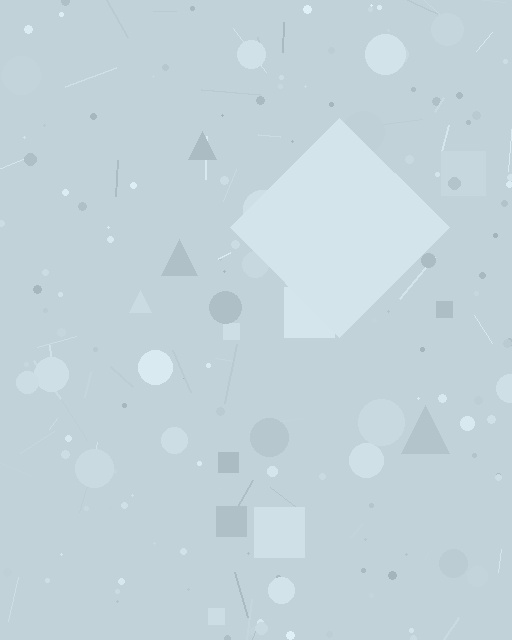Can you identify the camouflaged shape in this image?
The camouflaged shape is a diamond.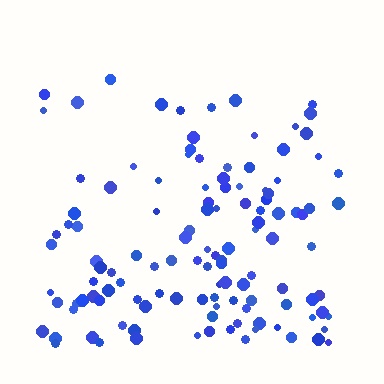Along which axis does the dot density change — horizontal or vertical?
Vertical.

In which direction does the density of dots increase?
From top to bottom, with the bottom side densest.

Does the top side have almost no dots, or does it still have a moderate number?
Still a moderate number, just noticeably fewer than the bottom.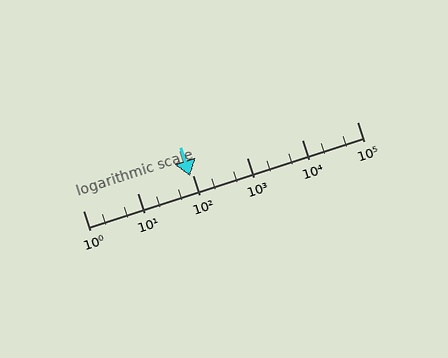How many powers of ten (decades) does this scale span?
The scale spans 5 decades, from 1 to 100000.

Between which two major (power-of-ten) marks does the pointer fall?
The pointer is between 10 and 100.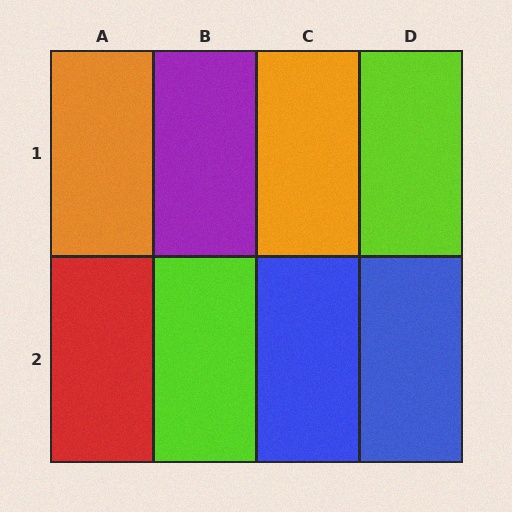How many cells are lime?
2 cells are lime.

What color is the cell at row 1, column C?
Orange.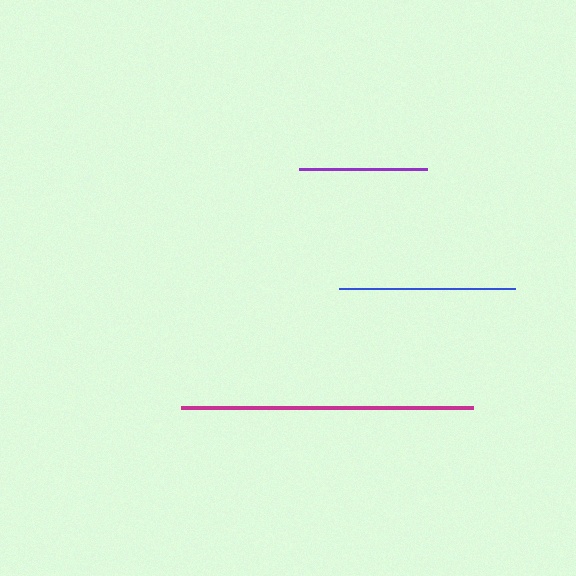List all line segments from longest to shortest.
From longest to shortest: magenta, blue, purple.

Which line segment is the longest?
The magenta line is the longest at approximately 292 pixels.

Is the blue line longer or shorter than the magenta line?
The magenta line is longer than the blue line.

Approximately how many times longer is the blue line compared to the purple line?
The blue line is approximately 1.4 times the length of the purple line.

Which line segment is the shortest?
The purple line is the shortest at approximately 128 pixels.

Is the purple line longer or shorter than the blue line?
The blue line is longer than the purple line.